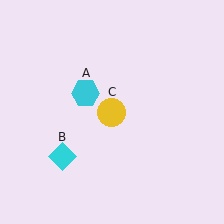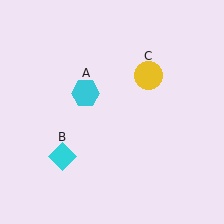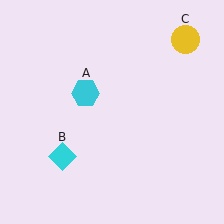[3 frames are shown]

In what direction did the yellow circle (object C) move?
The yellow circle (object C) moved up and to the right.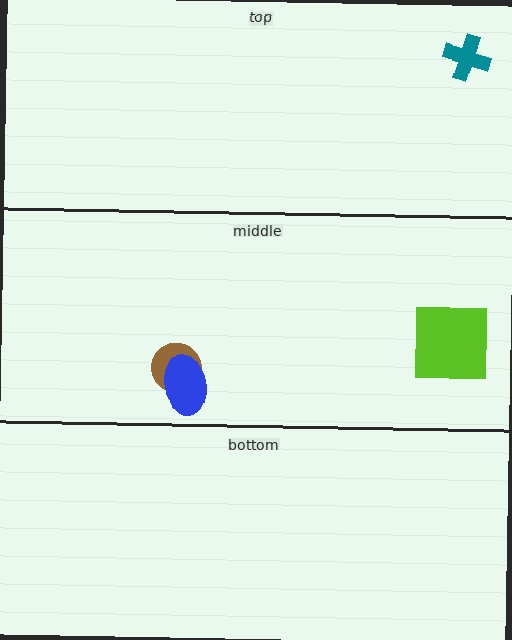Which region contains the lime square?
The middle region.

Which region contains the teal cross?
The top region.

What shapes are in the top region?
The teal cross.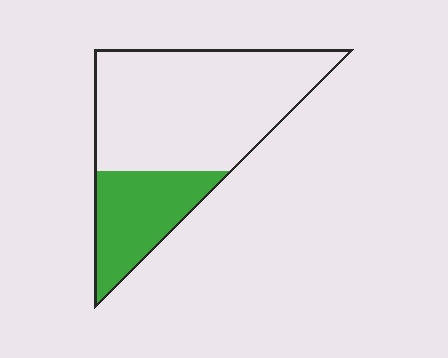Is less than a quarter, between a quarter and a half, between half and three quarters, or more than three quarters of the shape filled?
Between a quarter and a half.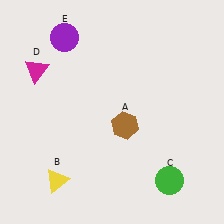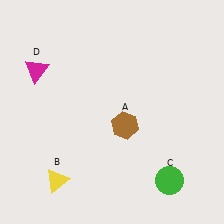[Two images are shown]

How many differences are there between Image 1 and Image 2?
There is 1 difference between the two images.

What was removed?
The purple circle (E) was removed in Image 2.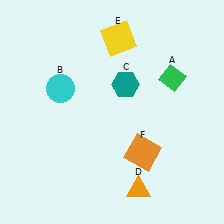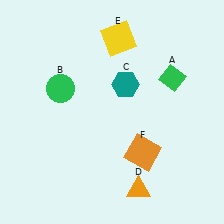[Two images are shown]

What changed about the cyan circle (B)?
In Image 1, B is cyan. In Image 2, it changed to green.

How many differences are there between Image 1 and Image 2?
There is 1 difference between the two images.